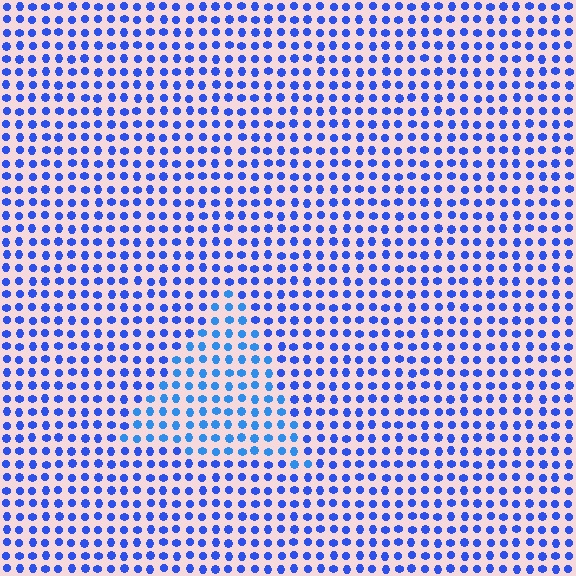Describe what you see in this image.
The image is filled with small blue elements in a uniform arrangement. A triangle-shaped region is visible where the elements are tinted to a slightly different hue, forming a subtle color boundary.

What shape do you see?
I see a triangle.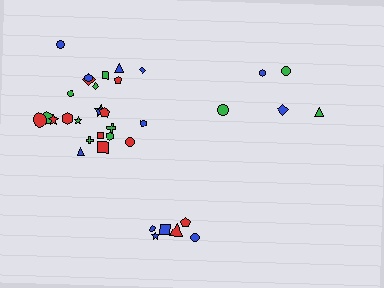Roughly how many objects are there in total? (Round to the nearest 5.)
Roughly 35 objects in total.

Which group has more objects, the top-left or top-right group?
The top-left group.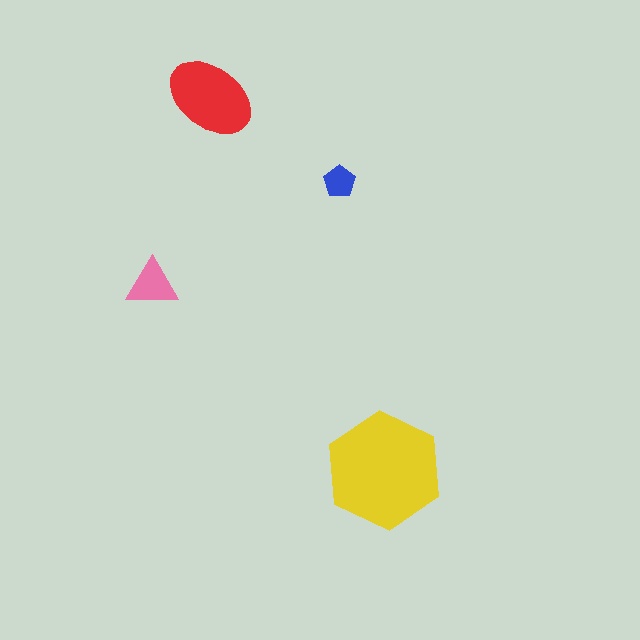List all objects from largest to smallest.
The yellow hexagon, the red ellipse, the pink triangle, the blue pentagon.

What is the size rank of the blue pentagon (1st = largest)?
4th.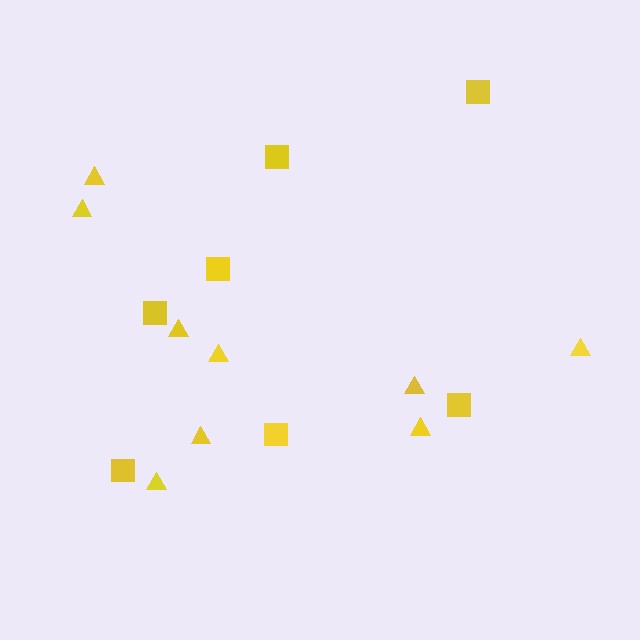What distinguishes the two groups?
There are 2 groups: one group of triangles (9) and one group of squares (7).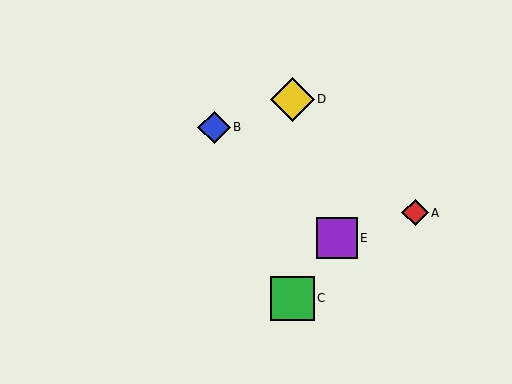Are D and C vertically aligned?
Yes, both are at x≈292.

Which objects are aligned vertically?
Objects C, D are aligned vertically.